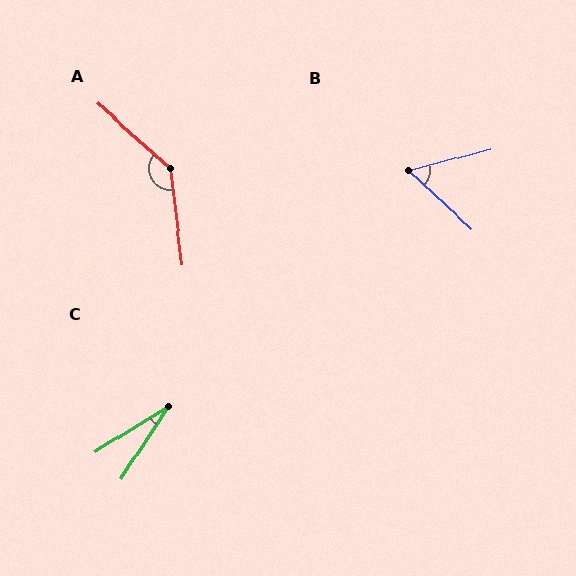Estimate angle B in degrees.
Approximately 58 degrees.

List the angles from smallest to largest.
C (25°), B (58°), A (139°).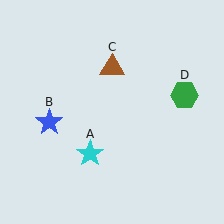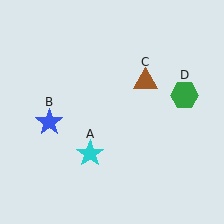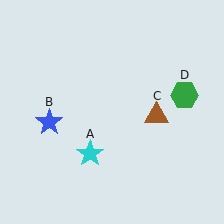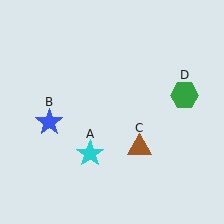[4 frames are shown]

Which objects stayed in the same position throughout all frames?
Cyan star (object A) and blue star (object B) and green hexagon (object D) remained stationary.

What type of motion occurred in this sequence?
The brown triangle (object C) rotated clockwise around the center of the scene.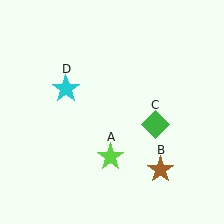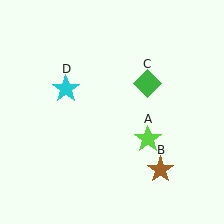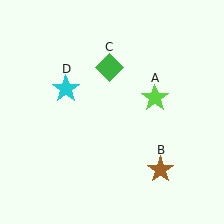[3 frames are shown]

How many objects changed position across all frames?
2 objects changed position: lime star (object A), green diamond (object C).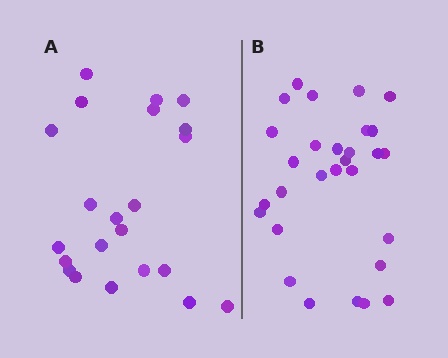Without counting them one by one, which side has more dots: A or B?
Region B (the right region) has more dots.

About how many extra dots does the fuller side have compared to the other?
Region B has roughly 8 or so more dots than region A.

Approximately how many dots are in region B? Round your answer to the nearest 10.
About 30 dots. (The exact count is 29, which rounds to 30.)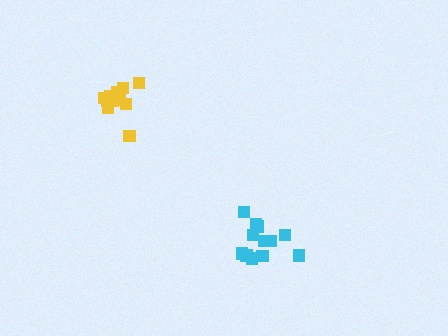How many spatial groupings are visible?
There are 2 spatial groupings.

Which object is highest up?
The yellow cluster is topmost.